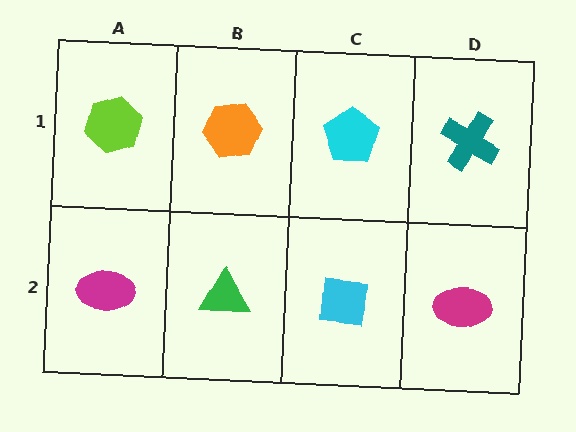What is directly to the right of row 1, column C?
A teal cross.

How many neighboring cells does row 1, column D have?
2.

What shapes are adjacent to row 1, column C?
A cyan square (row 2, column C), an orange hexagon (row 1, column B), a teal cross (row 1, column D).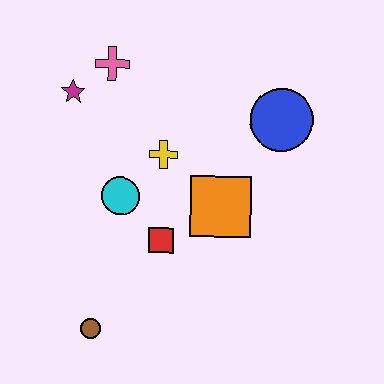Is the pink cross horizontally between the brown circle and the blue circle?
Yes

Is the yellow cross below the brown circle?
No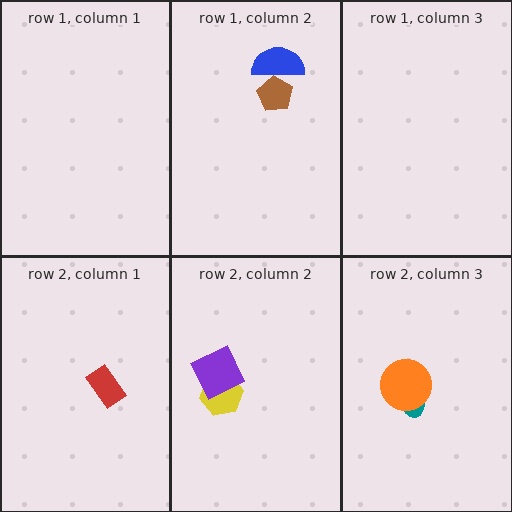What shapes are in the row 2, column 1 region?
The red rectangle.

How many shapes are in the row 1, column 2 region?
2.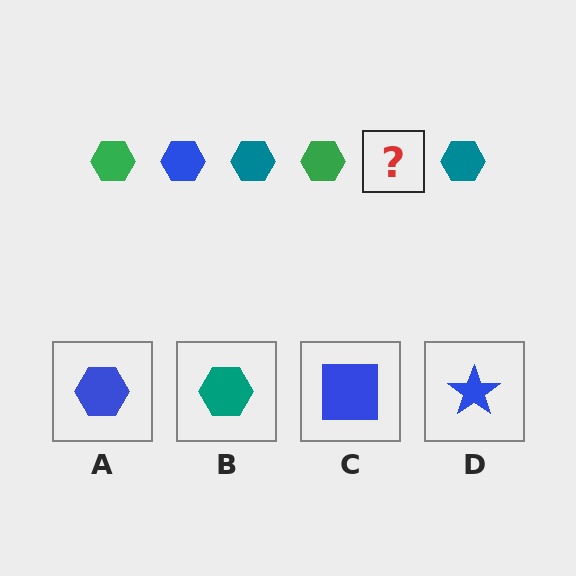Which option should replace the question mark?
Option A.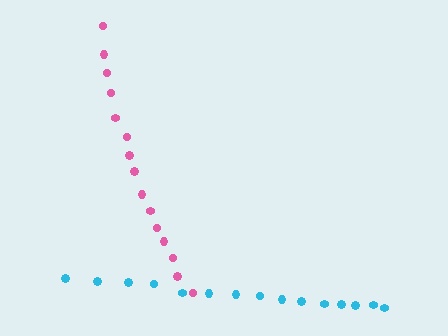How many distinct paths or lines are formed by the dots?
There are 2 distinct paths.